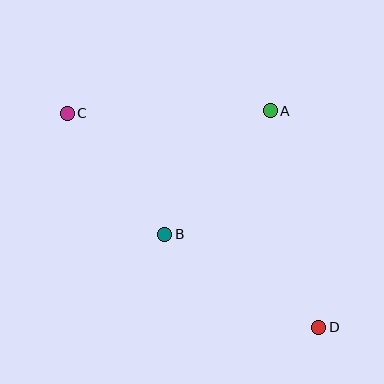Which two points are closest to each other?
Points B and C are closest to each other.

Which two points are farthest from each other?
Points C and D are farthest from each other.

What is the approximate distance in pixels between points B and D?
The distance between B and D is approximately 180 pixels.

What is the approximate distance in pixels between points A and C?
The distance between A and C is approximately 203 pixels.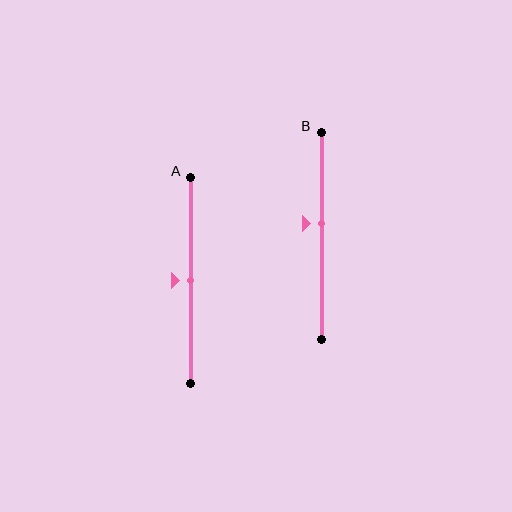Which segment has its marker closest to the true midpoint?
Segment A has its marker closest to the true midpoint.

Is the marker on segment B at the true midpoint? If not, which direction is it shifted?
No, the marker on segment B is shifted upward by about 6% of the segment length.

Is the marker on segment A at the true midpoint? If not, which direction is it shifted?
Yes, the marker on segment A is at the true midpoint.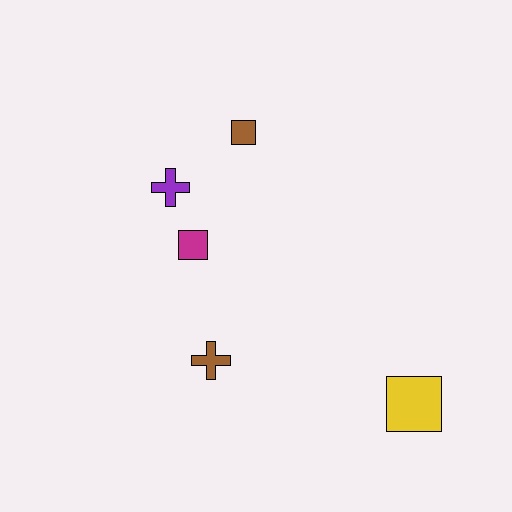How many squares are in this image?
There are 3 squares.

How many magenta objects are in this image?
There is 1 magenta object.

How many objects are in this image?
There are 5 objects.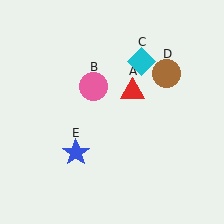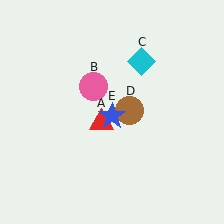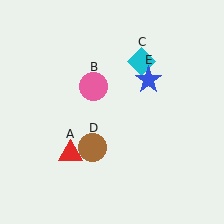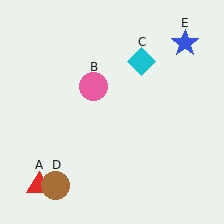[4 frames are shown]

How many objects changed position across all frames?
3 objects changed position: red triangle (object A), brown circle (object D), blue star (object E).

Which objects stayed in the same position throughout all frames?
Pink circle (object B) and cyan diamond (object C) remained stationary.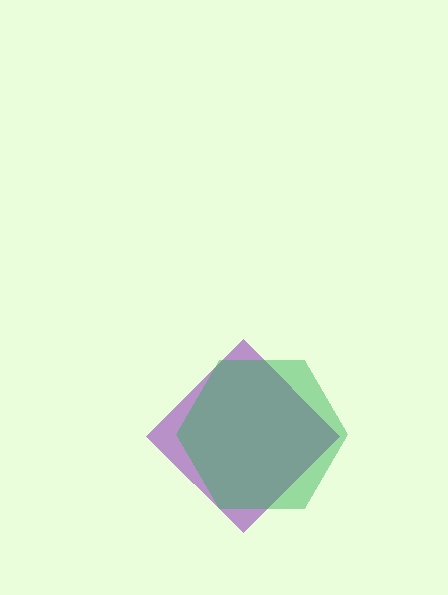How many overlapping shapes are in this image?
There are 2 overlapping shapes in the image.